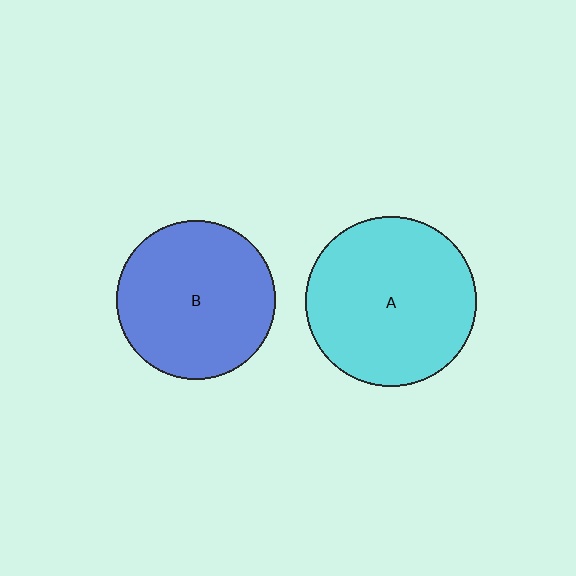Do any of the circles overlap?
No, none of the circles overlap.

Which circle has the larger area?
Circle A (cyan).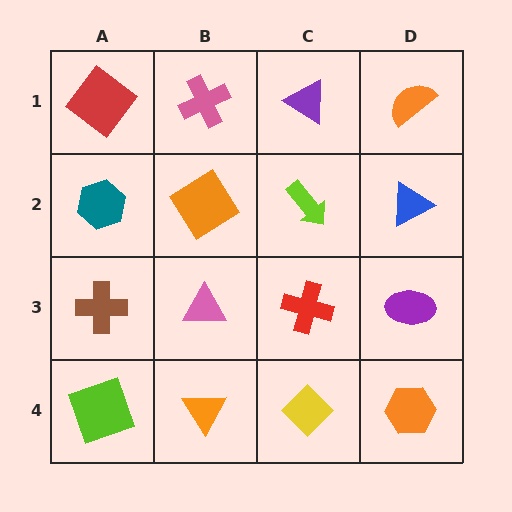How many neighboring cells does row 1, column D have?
2.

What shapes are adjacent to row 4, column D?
A purple ellipse (row 3, column D), a yellow diamond (row 4, column C).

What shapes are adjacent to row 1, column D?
A blue triangle (row 2, column D), a purple triangle (row 1, column C).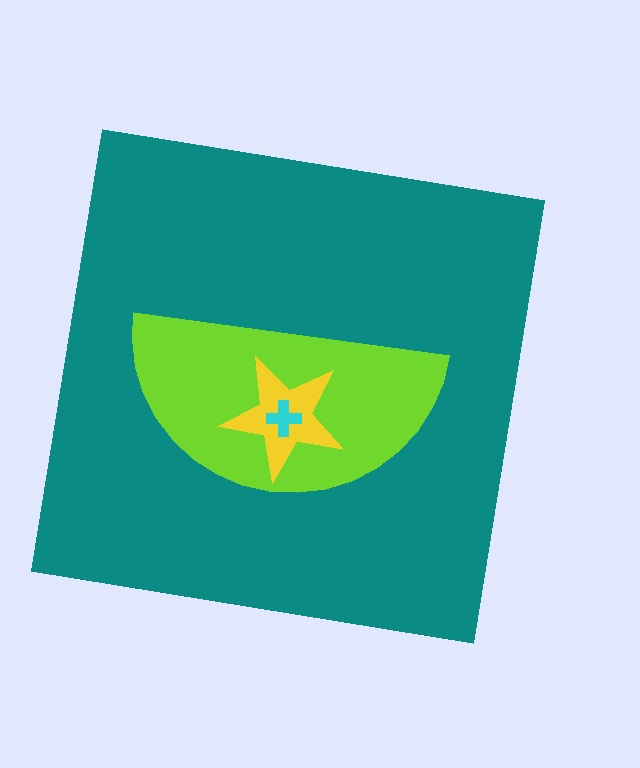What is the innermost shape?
The cyan cross.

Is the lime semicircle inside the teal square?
Yes.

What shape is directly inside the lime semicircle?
The yellow star.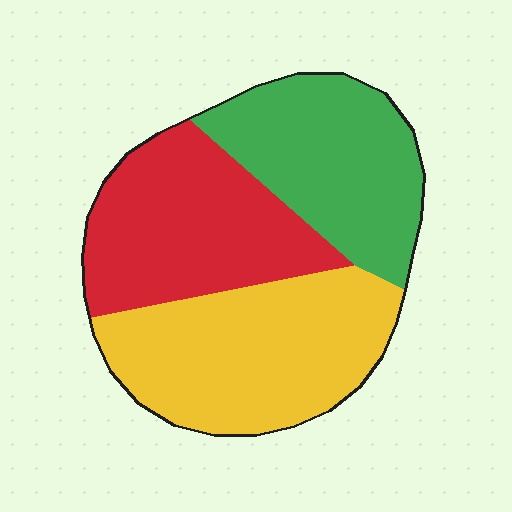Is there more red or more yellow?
Yellow.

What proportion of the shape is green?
Green takes up about one third (1/3) of the shape.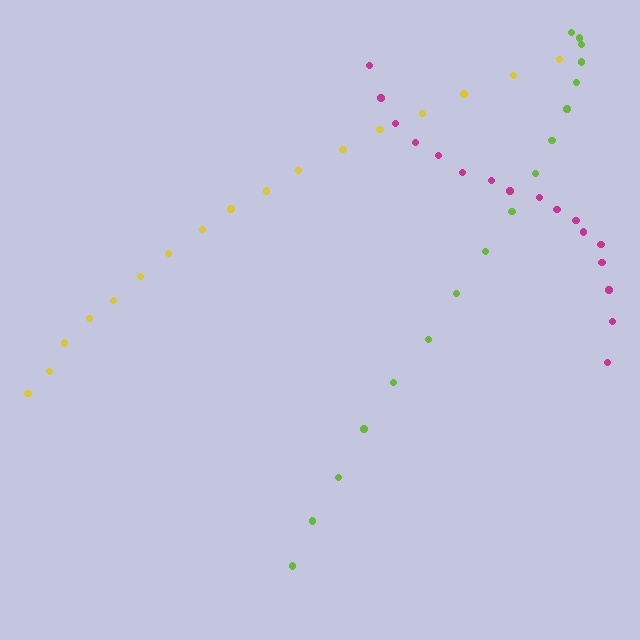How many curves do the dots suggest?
There are 3 distinct paths.